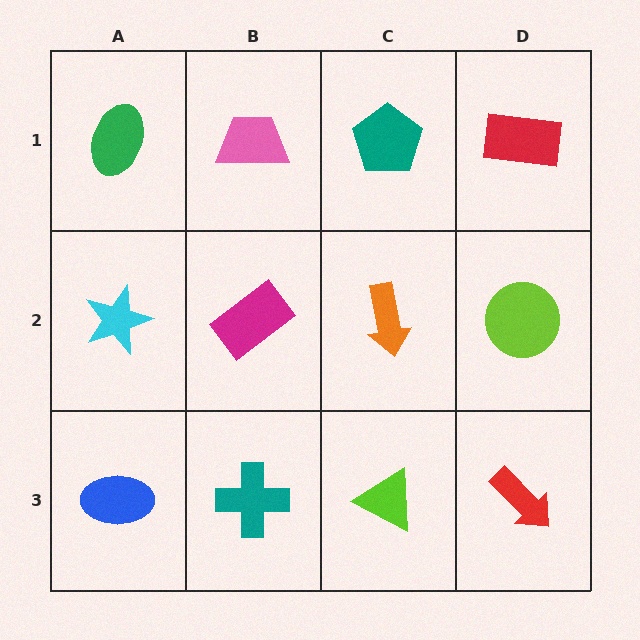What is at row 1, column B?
A pink trapezoid.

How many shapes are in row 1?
4 shapes.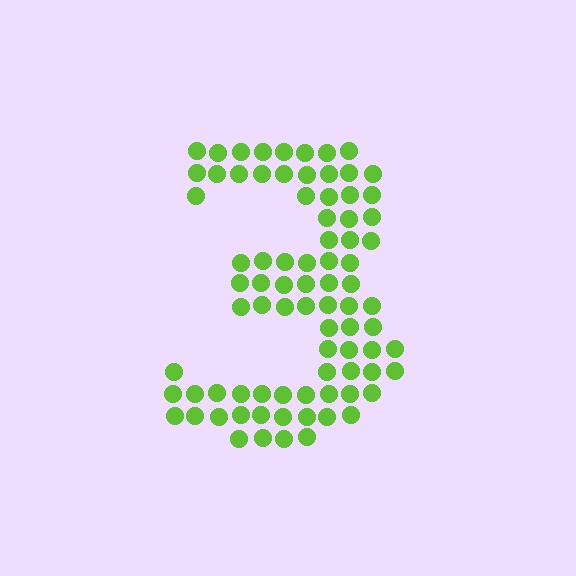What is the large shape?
The large shape is the digit 3.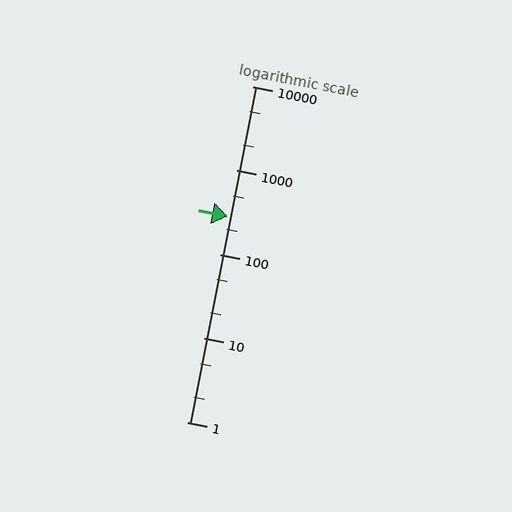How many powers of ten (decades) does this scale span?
The scale spans 4 decades, from 1 to 10000.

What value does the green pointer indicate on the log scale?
The pointer indicates approximately 280.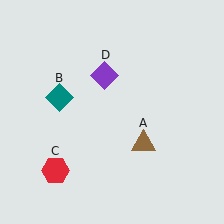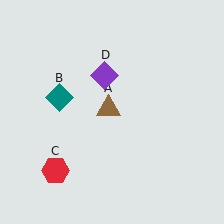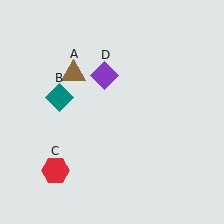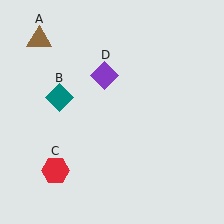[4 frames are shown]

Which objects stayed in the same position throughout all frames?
Teal diamond (object B) and red hexagon (object C) and purple diamond (object D) remained stationary.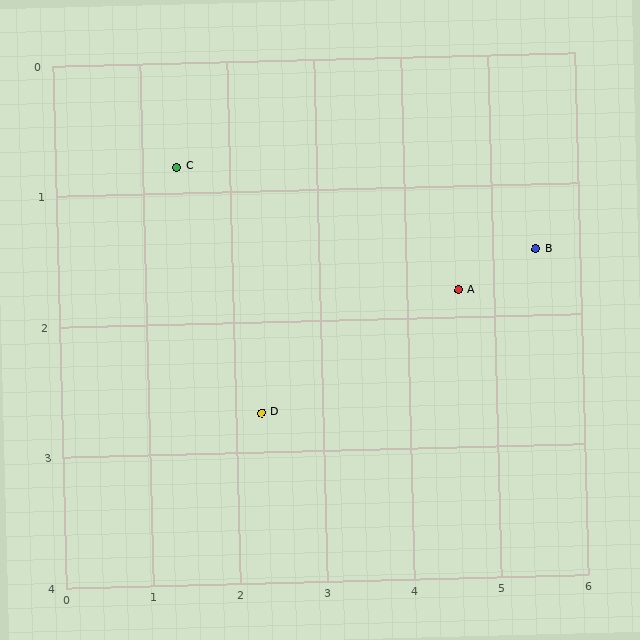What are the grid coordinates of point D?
Point D is at approximately (2.3, 2.7).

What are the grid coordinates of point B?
Point B is at approximately (5.5, 1.5).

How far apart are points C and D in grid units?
Points C and D are about 2.1 grid units apart.